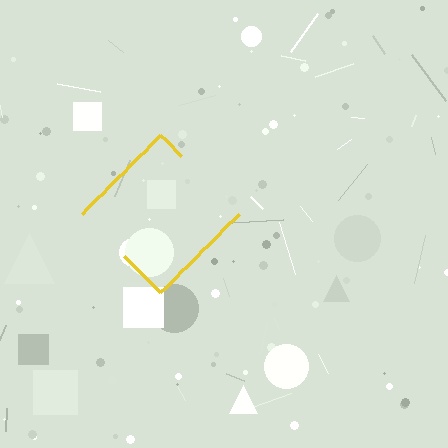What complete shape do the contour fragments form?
The contour fragments form a diamond.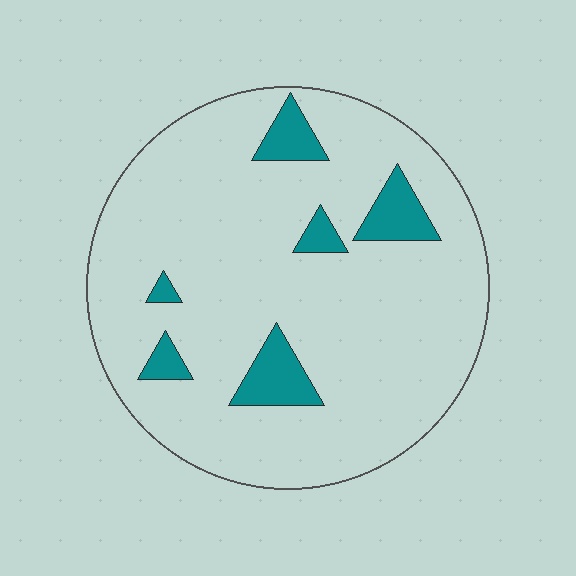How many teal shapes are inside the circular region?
6.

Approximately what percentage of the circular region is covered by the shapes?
Approximately 10%.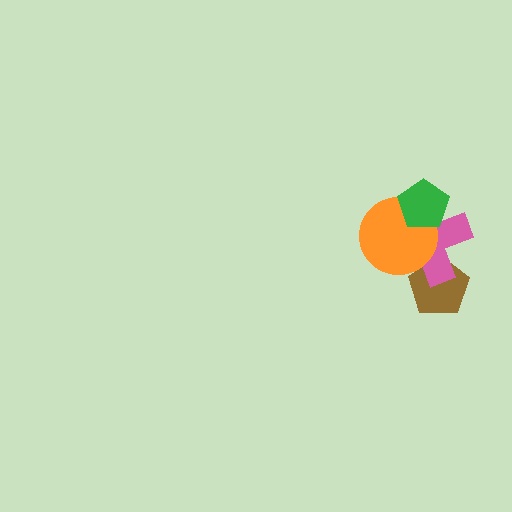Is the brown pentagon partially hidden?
Yes, it is partially covered by another shape.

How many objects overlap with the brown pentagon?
1 object overlaps with the brown pentagon.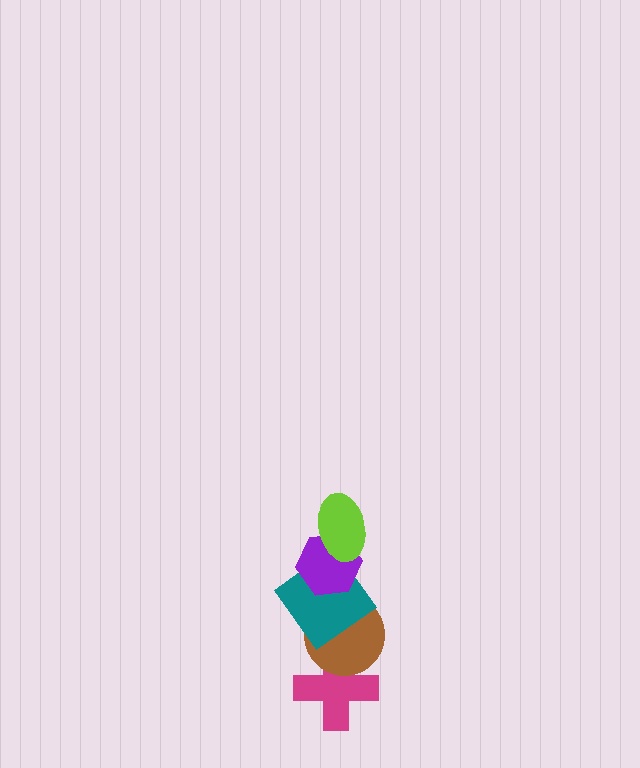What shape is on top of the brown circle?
The teal diamond is on top of the brown circle.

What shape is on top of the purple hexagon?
The lime ellipse is on top of the purple hexagon.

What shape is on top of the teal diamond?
The purple hexagon is on top of the teal diamond.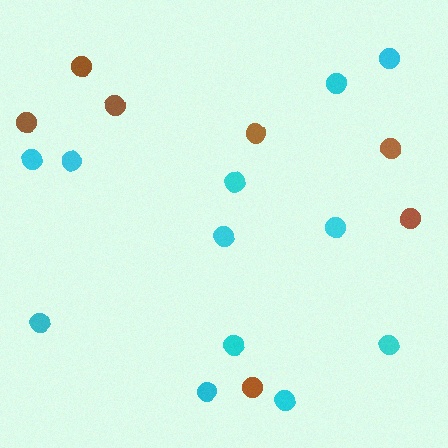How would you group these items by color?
There are 2 groups: one group of brown circles (7) and one group of cyan circles (12).